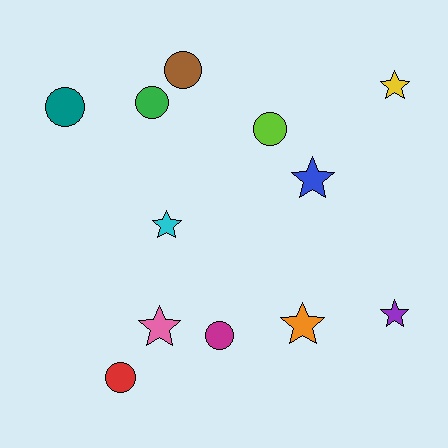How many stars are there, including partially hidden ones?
There are 6 stars.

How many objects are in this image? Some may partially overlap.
There are 12 objects.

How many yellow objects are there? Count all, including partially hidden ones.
There is 1 yellow object.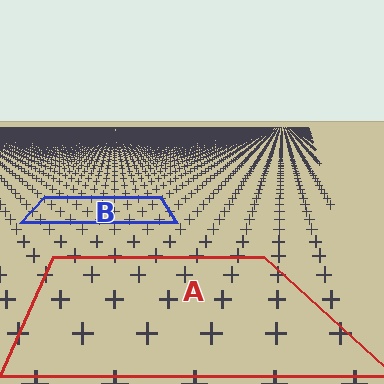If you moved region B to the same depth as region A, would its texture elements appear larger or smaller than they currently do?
They would appear larger. At a closer depth, the same texture elements are projected at a bigger on-screen size.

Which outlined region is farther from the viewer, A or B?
Region B is farther from the viewer — the texture elements inside it appear smaller and more densely packed.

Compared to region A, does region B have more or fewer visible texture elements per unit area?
Region B has more texture elements per unit area — they are packed more densely because it is farther away.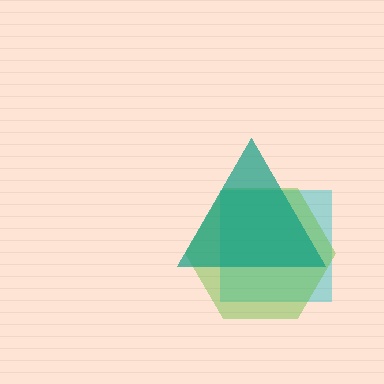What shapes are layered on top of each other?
The layered shapes are: a cyan square, a lime hexagon, a teal triangle.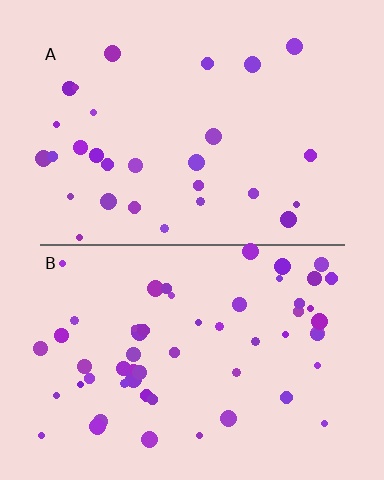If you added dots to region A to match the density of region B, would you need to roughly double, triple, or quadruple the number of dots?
Approximately double.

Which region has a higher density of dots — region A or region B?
B (the bottom).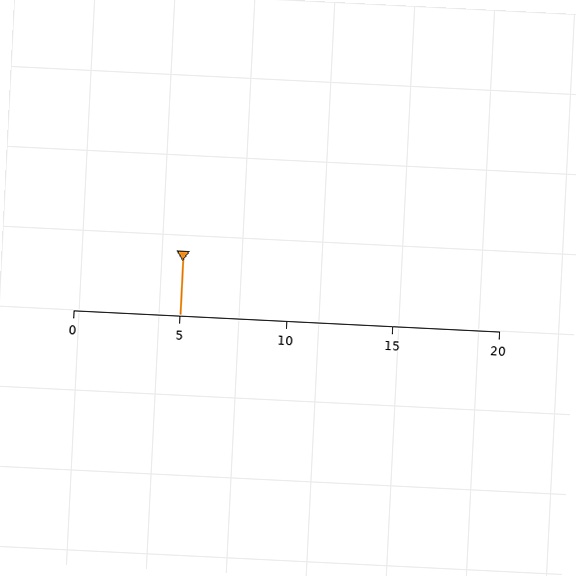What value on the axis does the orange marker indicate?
The marker indicates approximately 5.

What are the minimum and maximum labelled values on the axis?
The axis runs from 0 to 20.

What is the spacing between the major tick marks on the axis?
The major ticks are spaced 5 apart.